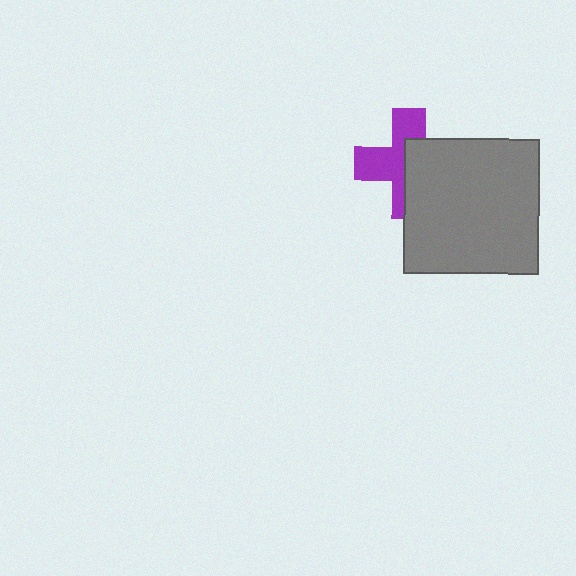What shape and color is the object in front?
The object in front is a gray square.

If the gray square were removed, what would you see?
You would see the complete purple cross.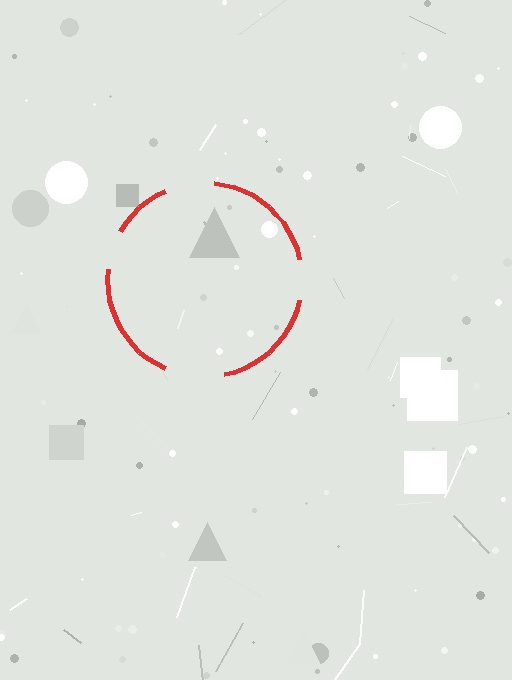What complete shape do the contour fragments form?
The contour fragments form a circle.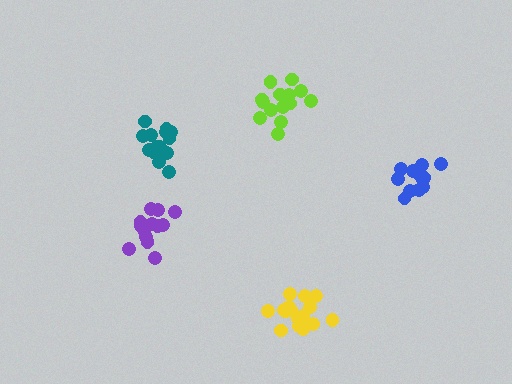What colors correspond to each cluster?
The clusters are colored: yellow, blue, teal, purple, lime.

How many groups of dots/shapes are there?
There are 5 groups.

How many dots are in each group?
Group 1: 19 dots, Group 2: 13 dots, Group 3: 15 dots, Group 4: 13 dots, Group 5: 15 dots (75 total).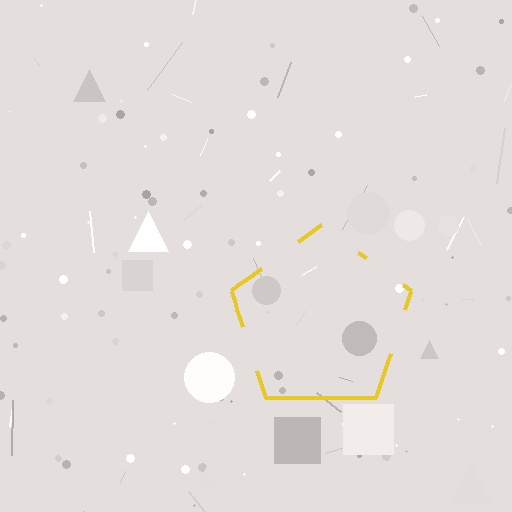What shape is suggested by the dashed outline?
The dashed outline suggests a pentagon.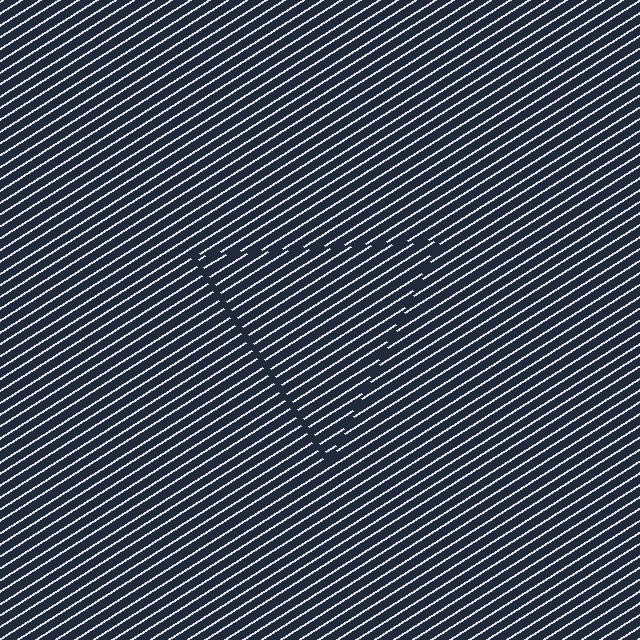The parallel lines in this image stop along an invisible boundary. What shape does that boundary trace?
An illusory triangle. The interior of the shape contains the same grating, shifted by half a period — the contour is defined by the phase discontinuity where line-ends from the inner and outer gratings abut.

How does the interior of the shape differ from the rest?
The interior of the shape contains the same grating, shifted by half a period — the contour is defined by the phase discontinuity where line-ends from the inner and outer gratings abut.